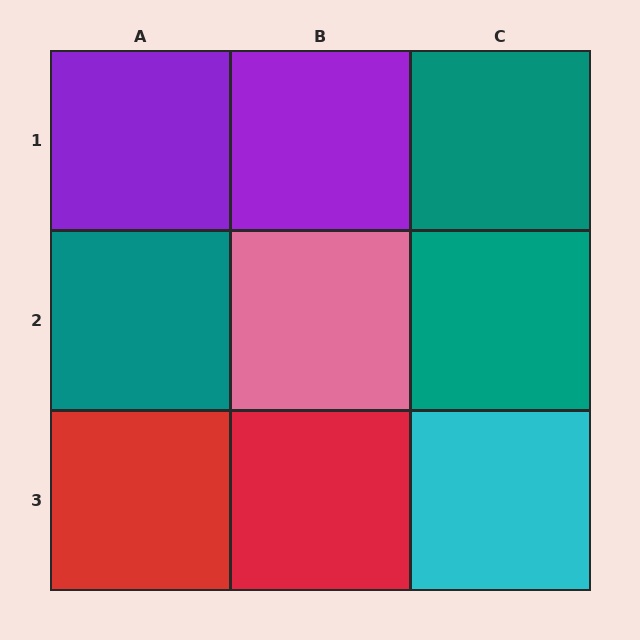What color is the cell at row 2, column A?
Teal.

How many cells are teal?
3 cells are teal.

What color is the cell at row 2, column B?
Pink.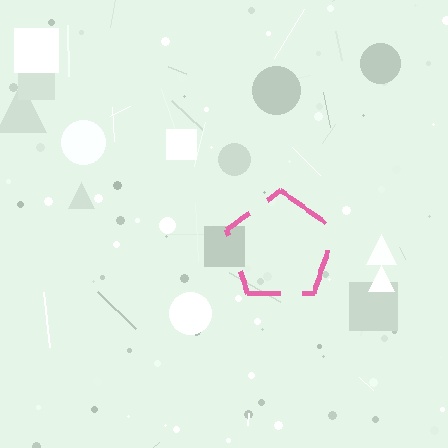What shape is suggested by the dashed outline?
The dashed outline suggests a pentagon.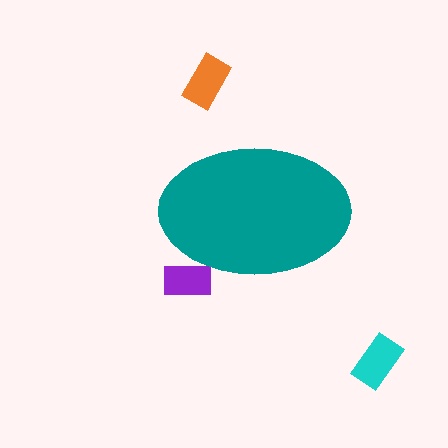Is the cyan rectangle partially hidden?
No, the cyan rectangle is fully visible.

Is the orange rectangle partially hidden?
No, the orange rectangle is fully visible.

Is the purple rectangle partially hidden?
Yes, the purple rectangle is partially hidden behind the teal ellipse.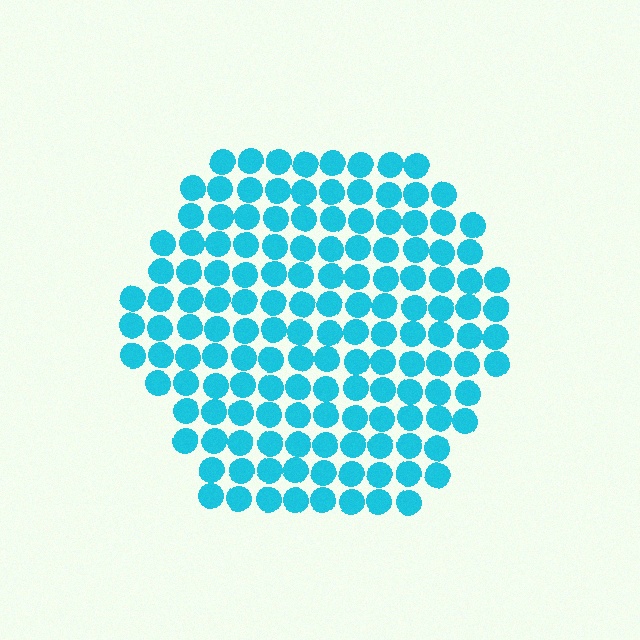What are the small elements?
The small elements are circles.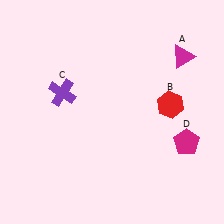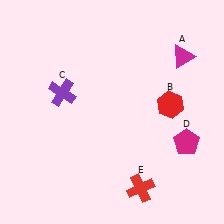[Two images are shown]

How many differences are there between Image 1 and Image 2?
There is 1 difference between the two images.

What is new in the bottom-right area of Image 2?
A red cross (E) was added in the bottom-right area of Image 2.